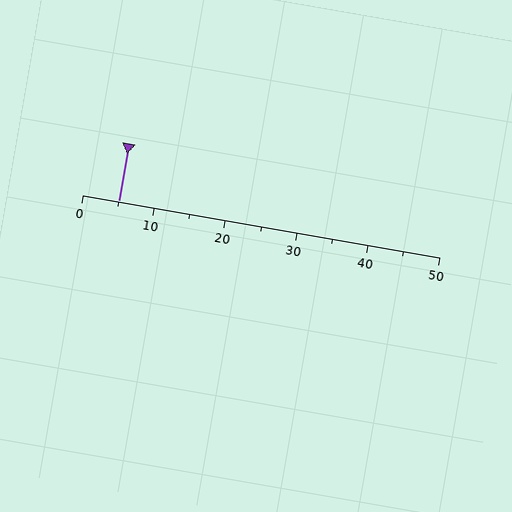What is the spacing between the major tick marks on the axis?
The major ticks are spaced 10 apart.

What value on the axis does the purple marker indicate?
The marker indicates approximately 5.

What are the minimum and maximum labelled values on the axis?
The axis runs from 0 to 50.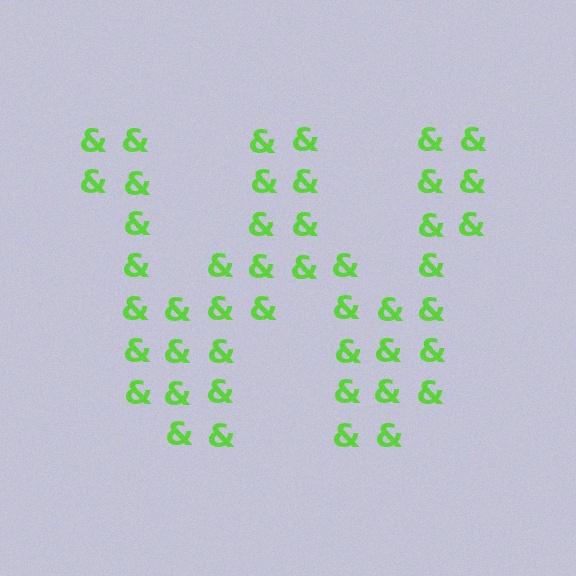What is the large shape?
The large shape is the letter W.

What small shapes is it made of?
It is made of small ampersands.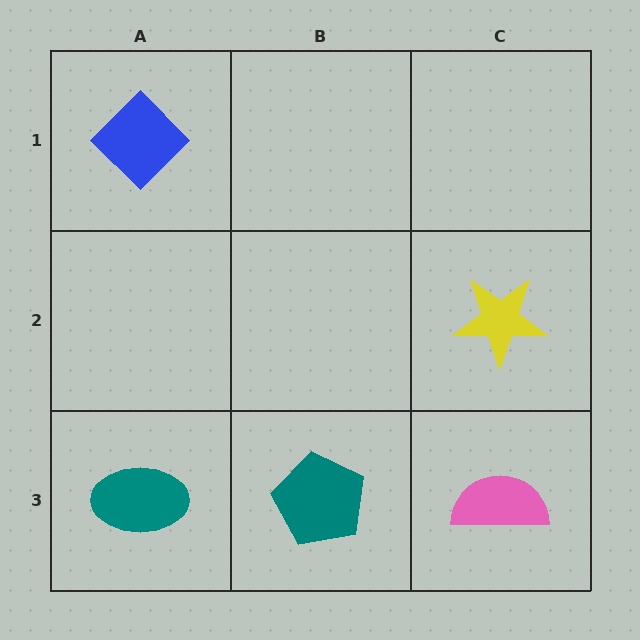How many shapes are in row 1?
1 shape.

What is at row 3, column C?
A pink semicircle.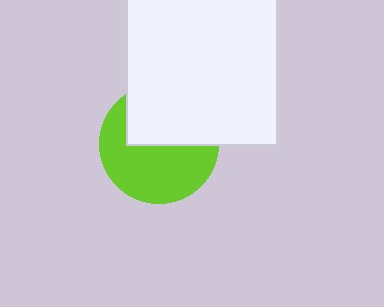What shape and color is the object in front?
The object in front is a white square.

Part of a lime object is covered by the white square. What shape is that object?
It is a circle.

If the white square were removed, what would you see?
You would see the complete lime circle.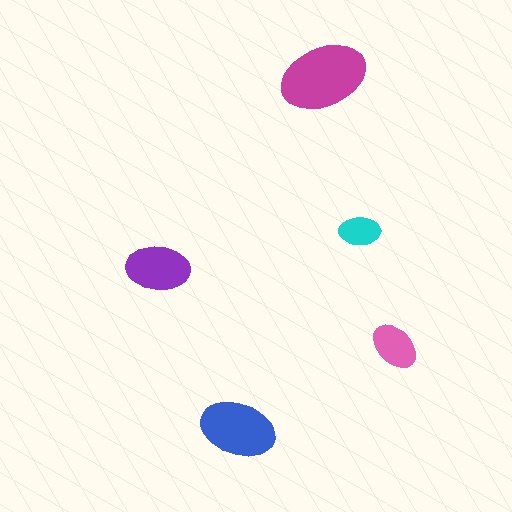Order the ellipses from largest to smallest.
the magenta one, the blue one, the purple one, the pink one, the cyan one.